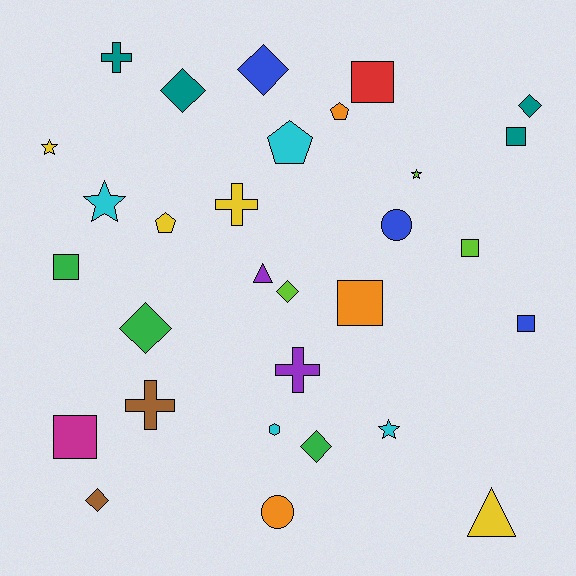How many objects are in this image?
There are 30 objects.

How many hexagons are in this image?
There is 1 hexagon.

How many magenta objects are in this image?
There is 1 magenta object.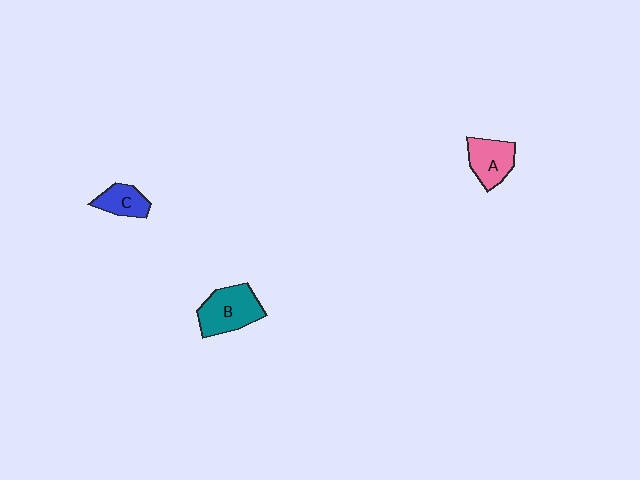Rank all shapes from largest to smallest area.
From largest to smallest: B (teal), A (pink), C (blue).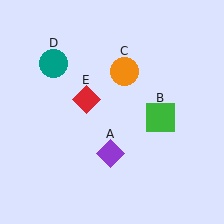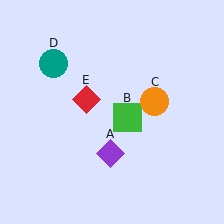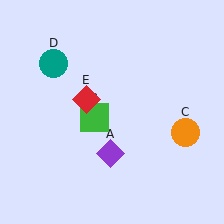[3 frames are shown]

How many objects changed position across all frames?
2 objects changed position: green square (object B), orange circle (object C).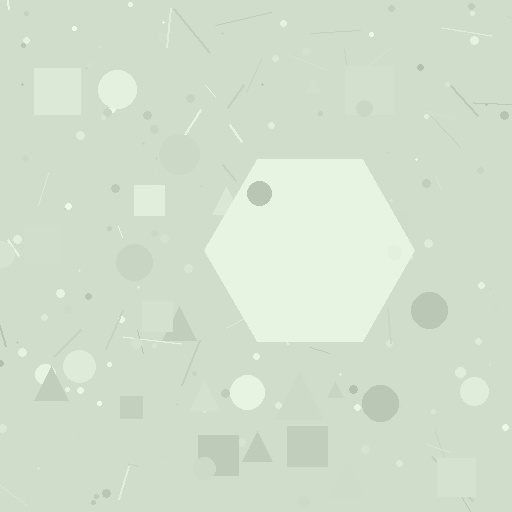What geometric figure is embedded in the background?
A hexagon is embedded in the background.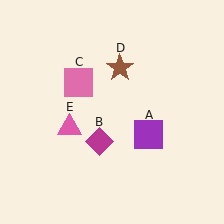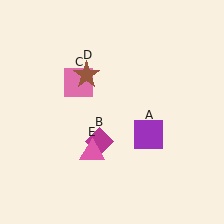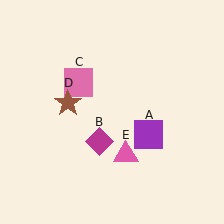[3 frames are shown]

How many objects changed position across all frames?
2 objects changed position: brown star (object D), pink triangle (object E).